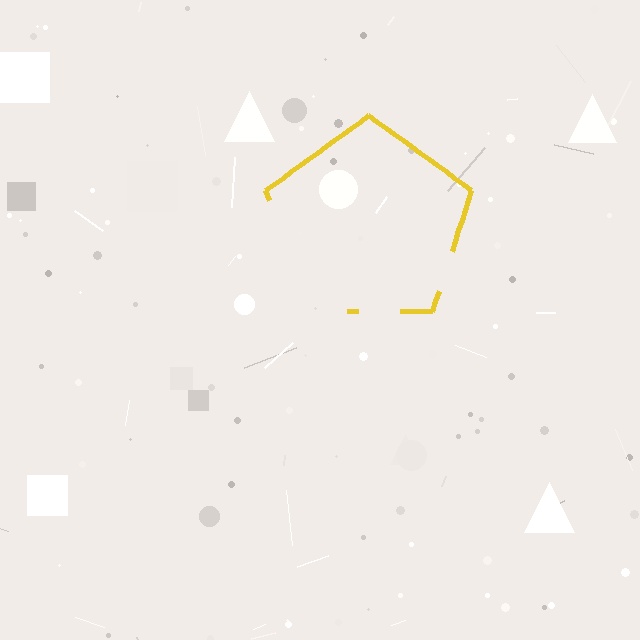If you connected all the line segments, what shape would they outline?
They would outline a pentagon.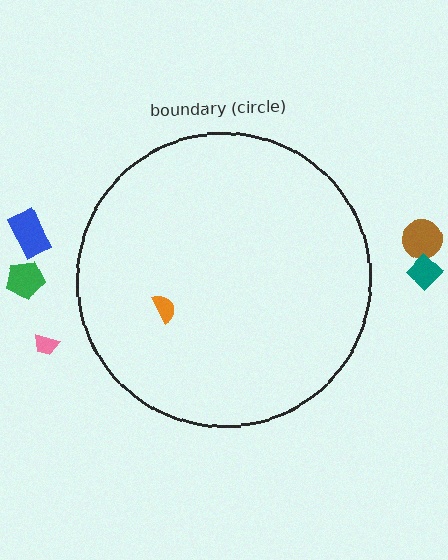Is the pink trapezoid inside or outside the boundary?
Outside.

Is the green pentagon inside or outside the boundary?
Outside.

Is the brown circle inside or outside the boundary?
Outside.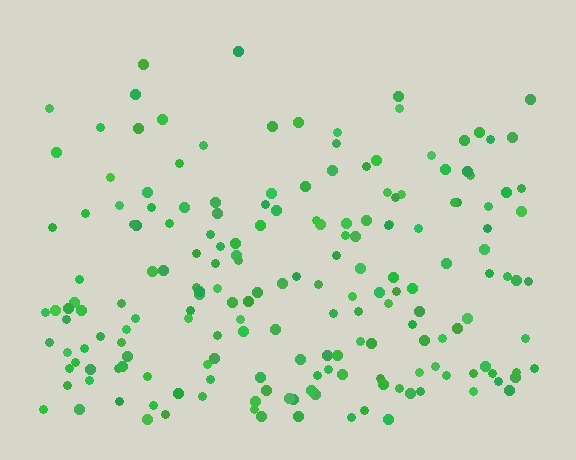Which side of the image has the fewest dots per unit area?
The top.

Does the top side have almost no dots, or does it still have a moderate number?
Still a moderate number, just noticeably fewer than the bottom.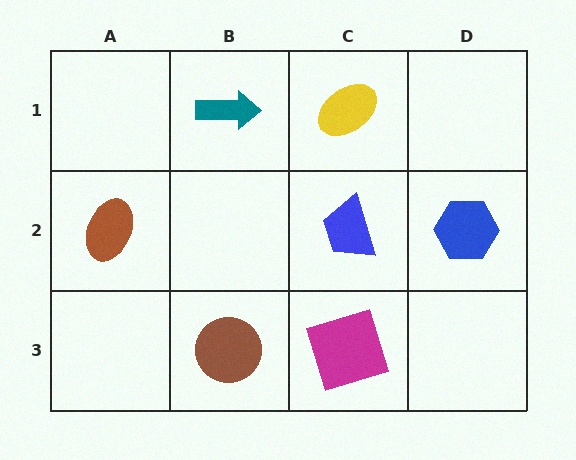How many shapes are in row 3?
2 shapes.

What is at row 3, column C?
A magenta square.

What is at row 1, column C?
A yellow ellipse.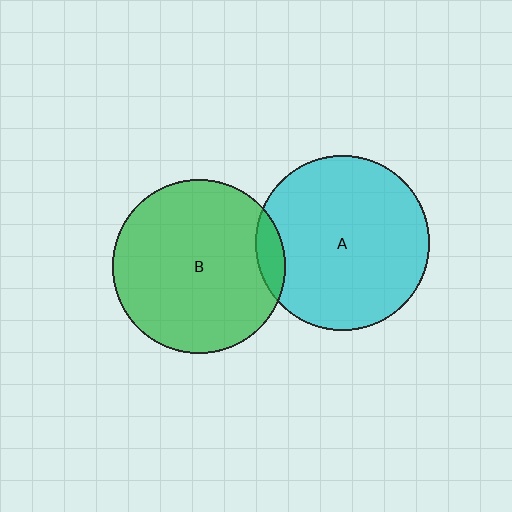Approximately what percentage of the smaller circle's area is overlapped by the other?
Approximately 10%.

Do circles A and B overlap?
Yes.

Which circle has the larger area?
Circle A (cyan).